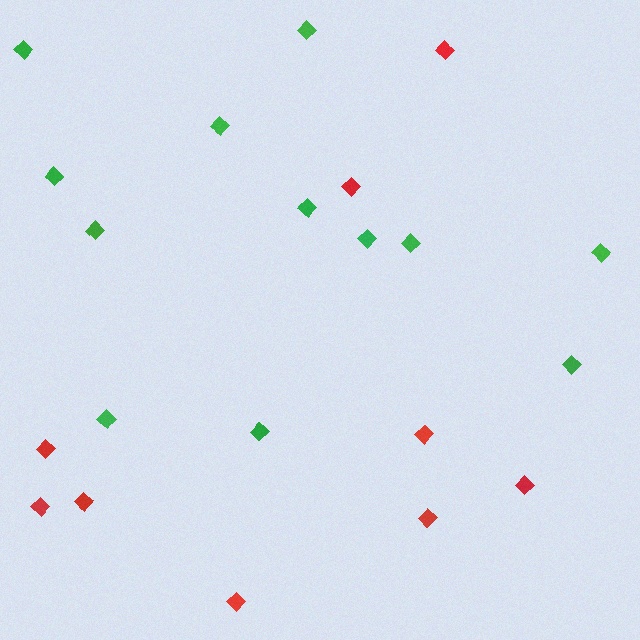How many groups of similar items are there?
There are 2 groups: one group of red diamonds (9) and one group of green diamonds (12).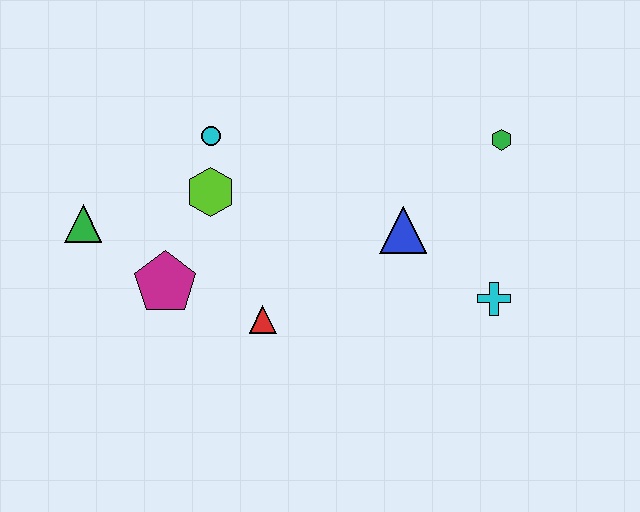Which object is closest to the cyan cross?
The blue triangle is closest to the cyan cross.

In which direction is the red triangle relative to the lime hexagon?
The red triangle is below the lime hexagon.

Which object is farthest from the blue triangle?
The green triangle is farthest from the blue triangle.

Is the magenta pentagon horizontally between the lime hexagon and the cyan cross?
No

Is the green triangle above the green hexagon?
No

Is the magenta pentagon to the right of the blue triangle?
No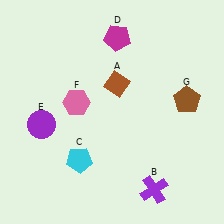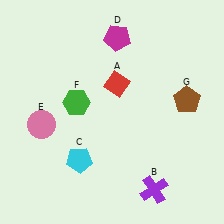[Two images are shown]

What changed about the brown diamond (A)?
In Image 1, A is brown. In Image 2, it changed to red.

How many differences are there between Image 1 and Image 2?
There are 3 differences between the two images.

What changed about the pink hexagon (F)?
In Image 1, F is pink. In Image 2, it changed to green.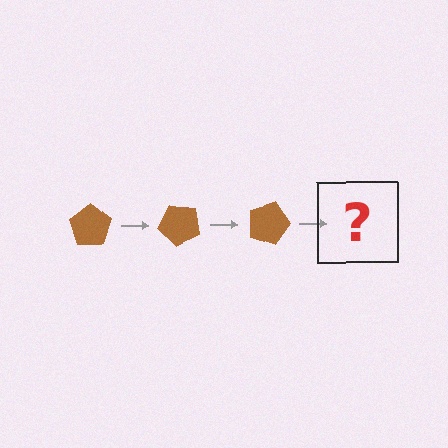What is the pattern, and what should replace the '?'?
The pattern is that the pentagon rotates 45 degrees each step. The '?' should be a brown pentagon rotated 135 degrees.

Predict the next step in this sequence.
The next step is a brown pentagon rotated 135 degrees.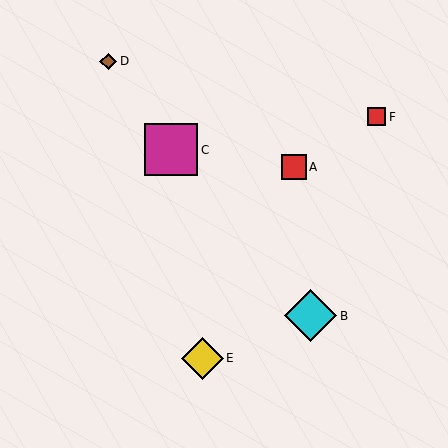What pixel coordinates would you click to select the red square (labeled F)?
Click at (377, 117) to select the red square F.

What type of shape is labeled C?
Shape C is a magenta square.